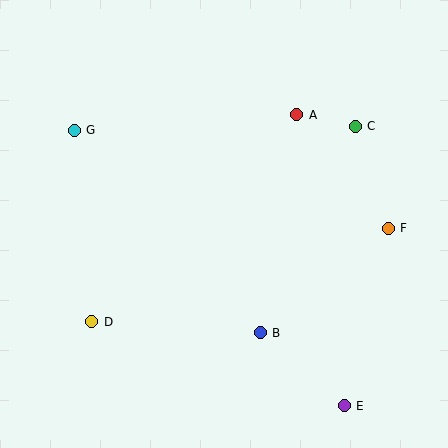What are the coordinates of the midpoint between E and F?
The midpoint between E and F is at (366, 317).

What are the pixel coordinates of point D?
Point D is at (92, 322).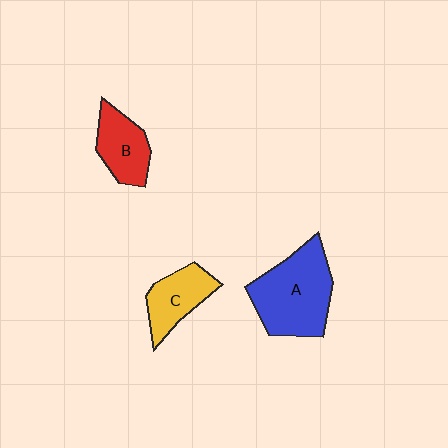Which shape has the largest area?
Shape A (blue).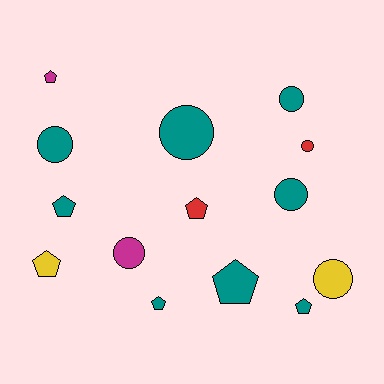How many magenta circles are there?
There is 1 magenta circle.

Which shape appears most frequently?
Circle, with 7 objects.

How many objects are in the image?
There are 14 objects.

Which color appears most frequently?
Teal, with 8 objects.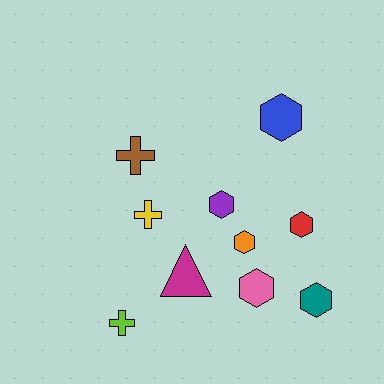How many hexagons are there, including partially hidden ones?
There are 6 hexagons.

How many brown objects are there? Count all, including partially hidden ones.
There is 1 brown object.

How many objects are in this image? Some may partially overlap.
There are 10 objects.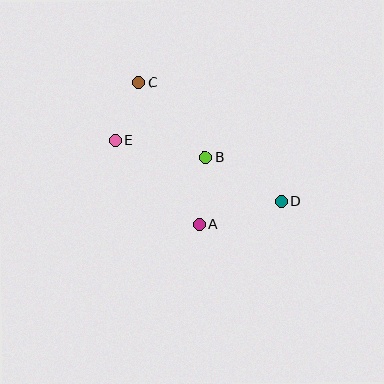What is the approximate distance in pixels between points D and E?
The distance between D and E is approximately 177 pixels.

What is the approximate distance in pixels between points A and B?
The distance between A and B is approximately 67 pixels.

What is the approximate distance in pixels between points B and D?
The distance between B and D is approximately 88 pixels.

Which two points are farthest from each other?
Points C and D are farthest from each other.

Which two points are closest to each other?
Points C and E are closest to each other.